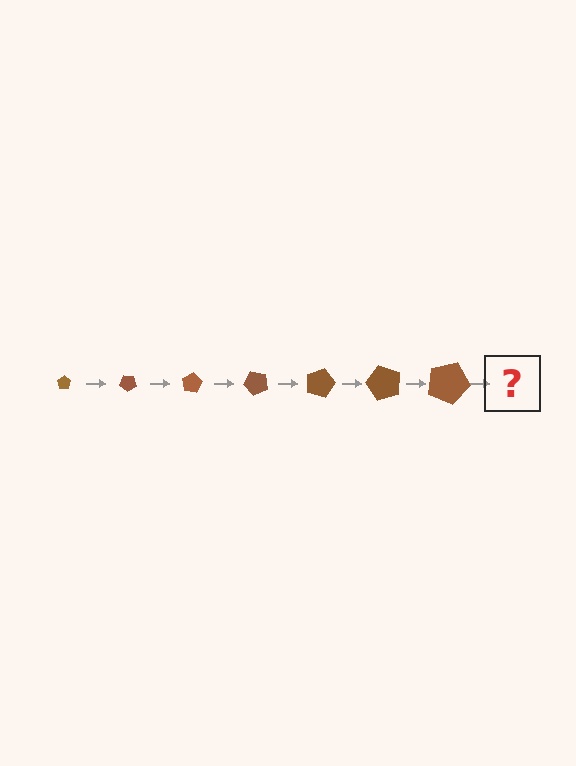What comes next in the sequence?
The next element should be a pentagon, larger than the previous one and rotated 280 degrees from the start.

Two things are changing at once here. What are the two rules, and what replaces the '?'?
The two rules are that the pentagon grows larger each step and it rotates 40 degrees each step. The '?' should be a pentagon, larger than the previous one and rotated 280 degrees from the start.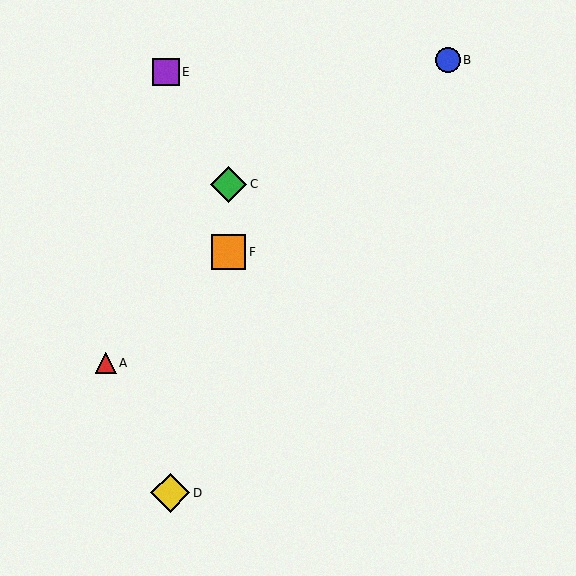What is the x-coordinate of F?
Object F is at x≈229.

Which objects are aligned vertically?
Objects C, F are aligned vertically.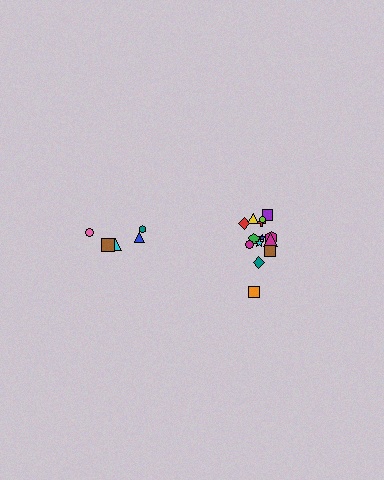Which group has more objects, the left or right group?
The right group.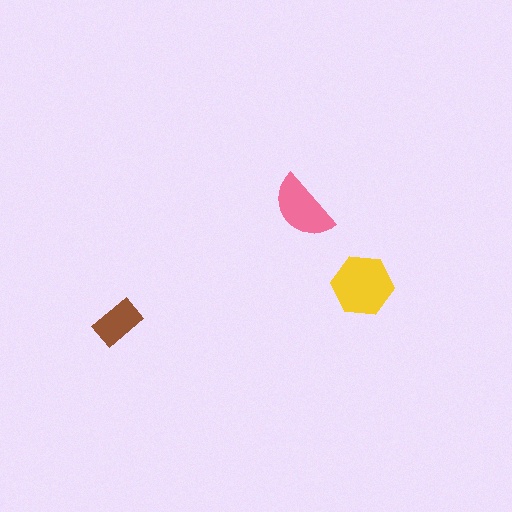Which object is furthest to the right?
The yellow hexagon is rightmost.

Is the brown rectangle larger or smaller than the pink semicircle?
Smaller.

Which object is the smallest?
The brown rectangle.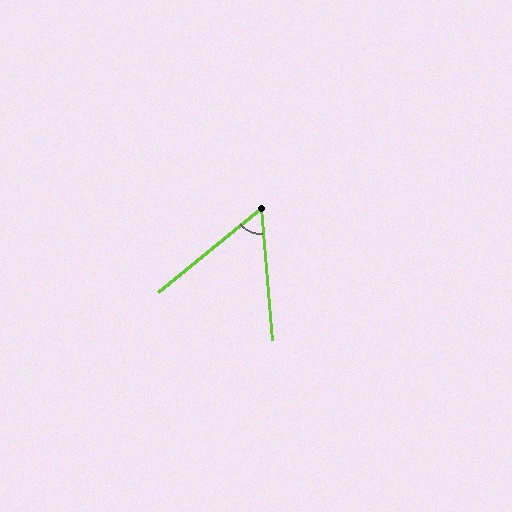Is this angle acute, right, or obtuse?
It is acute.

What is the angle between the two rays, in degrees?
Approximately 56 degrees.